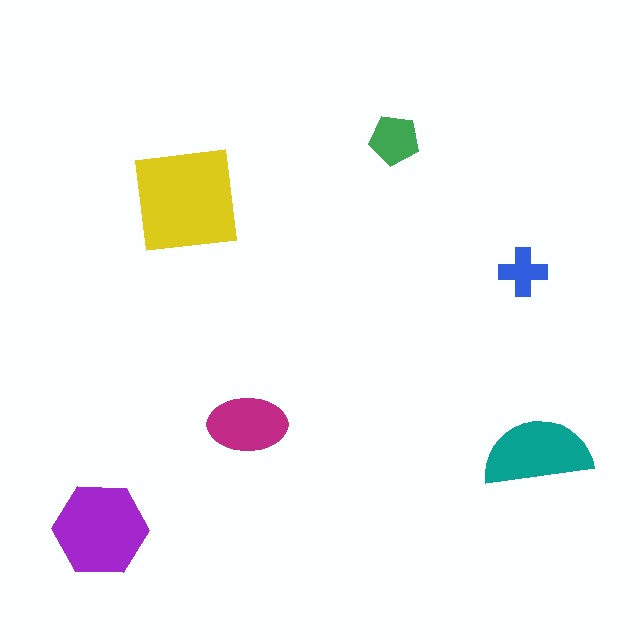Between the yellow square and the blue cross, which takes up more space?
The yellow square.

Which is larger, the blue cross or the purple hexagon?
The purple hexagon.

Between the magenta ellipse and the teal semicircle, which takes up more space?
The teal semicircle.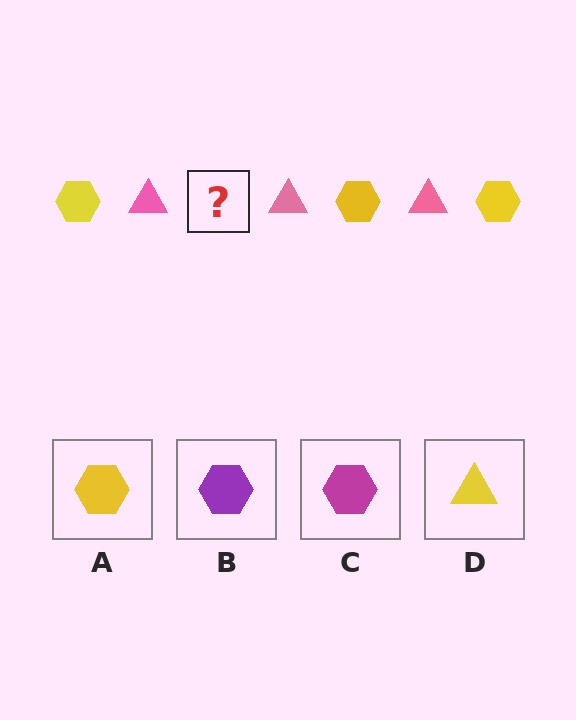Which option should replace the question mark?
Option A.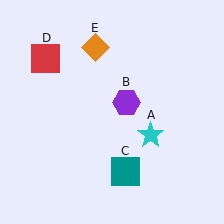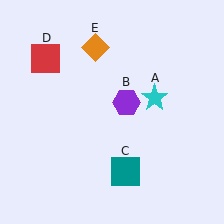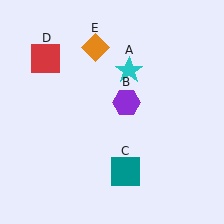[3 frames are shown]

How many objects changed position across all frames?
1 object changed position: cyan star (object A).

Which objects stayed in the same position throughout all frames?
Purple hexagon (object B) and teal square (object C) and red square (object D) and orange diamond (object E) remained stationary.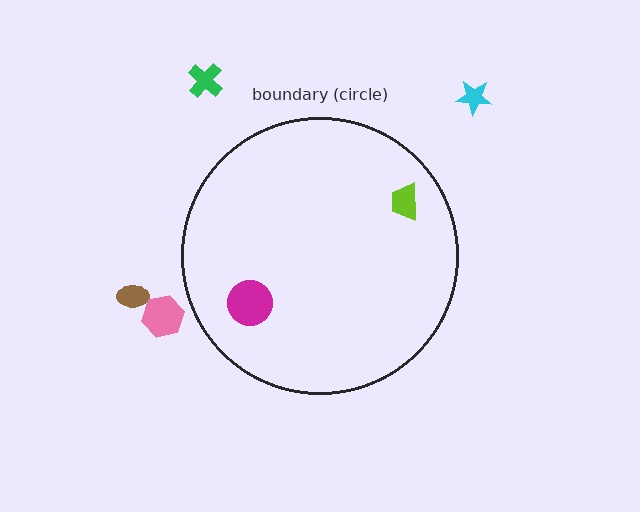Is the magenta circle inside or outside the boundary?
Inside.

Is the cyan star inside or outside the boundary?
Outside.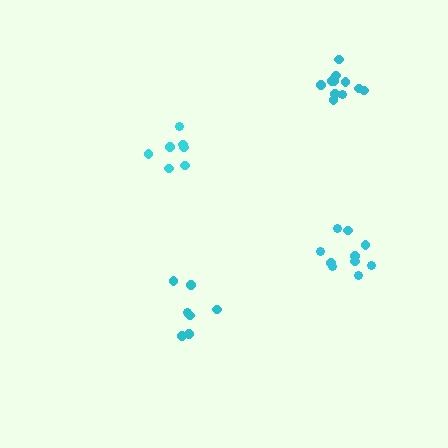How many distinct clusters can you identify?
There are 4 distinct clusters.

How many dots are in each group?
Group 1: 7 dots, Group 2: 11 dots, Group 3: 10 dots, Group 4: 7 dots (35 total).